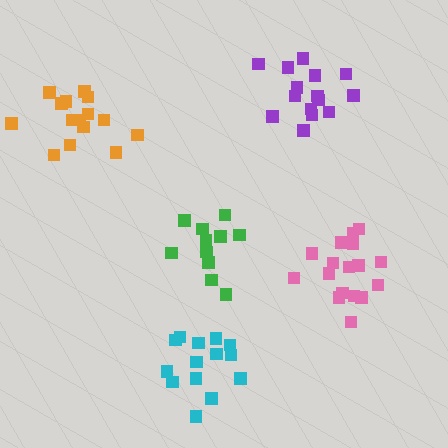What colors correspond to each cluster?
The clusters are colored: orange, pink, purple, green, cyan.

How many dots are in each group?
Group 1: 15 dots, Group 2: 17 dots, Group 3: 15 dots, Group 4: 11 dots, Group 5: 14 dots (72 total).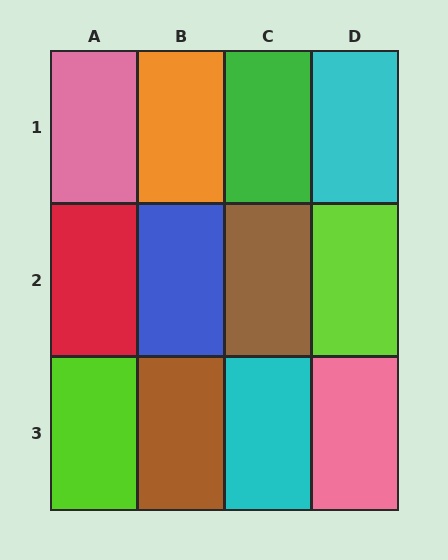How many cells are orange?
1 cell is orange.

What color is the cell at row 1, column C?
Green.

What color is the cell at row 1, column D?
Cyan.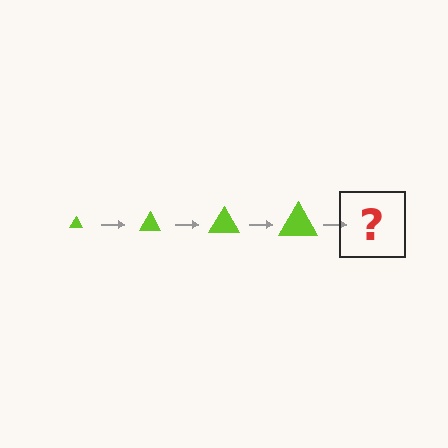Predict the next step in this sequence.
The next step is a lime triangle, larger than the previous one.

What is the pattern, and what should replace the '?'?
The pattern is that the triangle gets progressively larger each step. The '?' should be a lime triangle, larger than the previous one.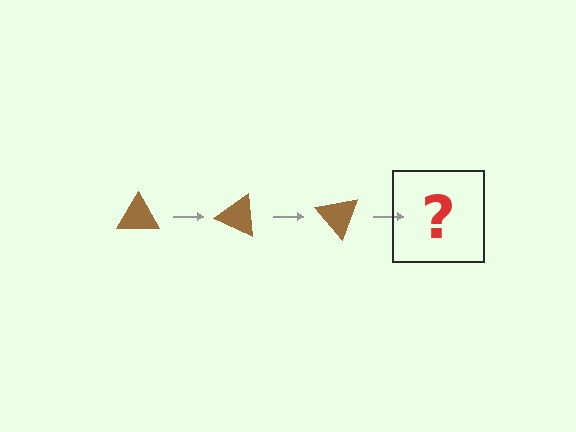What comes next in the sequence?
The next element should be a brown triangle rotated 75 degrees.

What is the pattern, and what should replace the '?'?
The pattern is that the triangle rotates 25 degrees each step. The '?' should be a brown triangle rotated 75 degrees.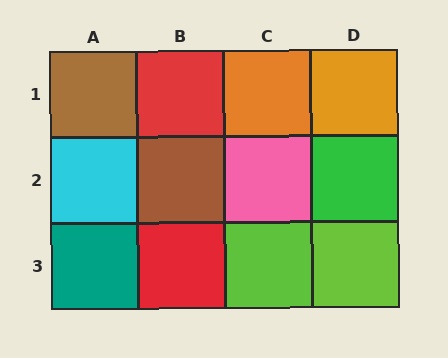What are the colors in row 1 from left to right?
Brown, red, orange, orange.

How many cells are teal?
1 cell is teal.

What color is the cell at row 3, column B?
Red.